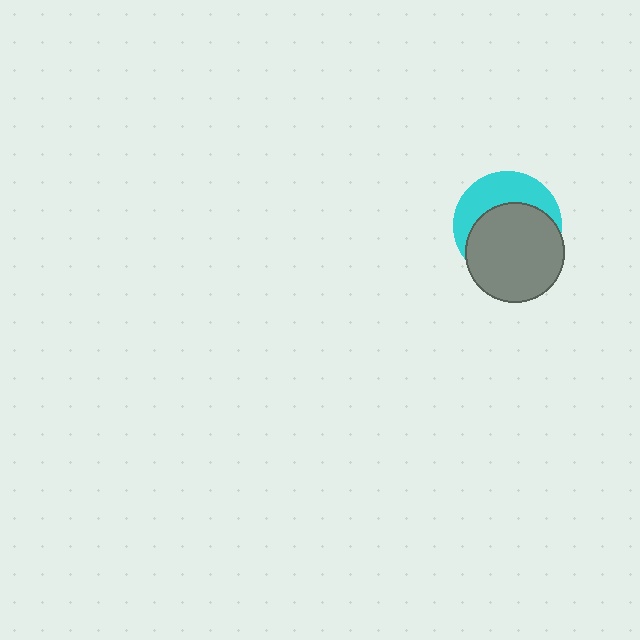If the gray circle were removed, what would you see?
You would see the complete cyan circle.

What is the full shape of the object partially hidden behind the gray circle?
The partially hidden object is a cyan circle.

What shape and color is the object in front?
The object in front is a gray circle.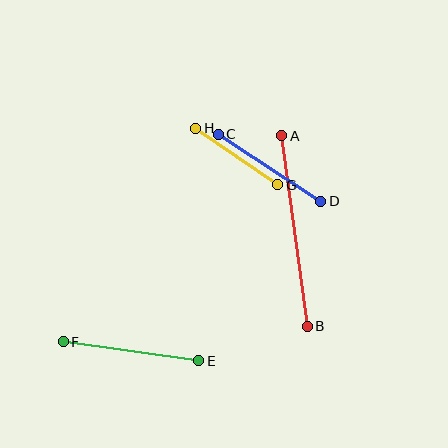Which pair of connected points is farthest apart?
Points A and B are farthest apart.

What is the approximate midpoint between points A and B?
The midpoint is at approximately (294, 231) pixels.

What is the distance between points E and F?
The distance is approximately 137 pixels.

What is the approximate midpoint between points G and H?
The midpoint is at approximately (237, 156) pixels.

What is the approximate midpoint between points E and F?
The midpoint is at approximately (131, 351) pixels.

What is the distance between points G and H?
The distance is approximately 100 pixels.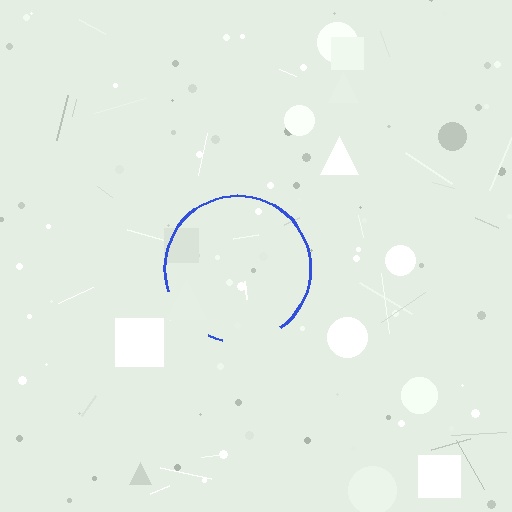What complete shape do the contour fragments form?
The contour fragments form a circle.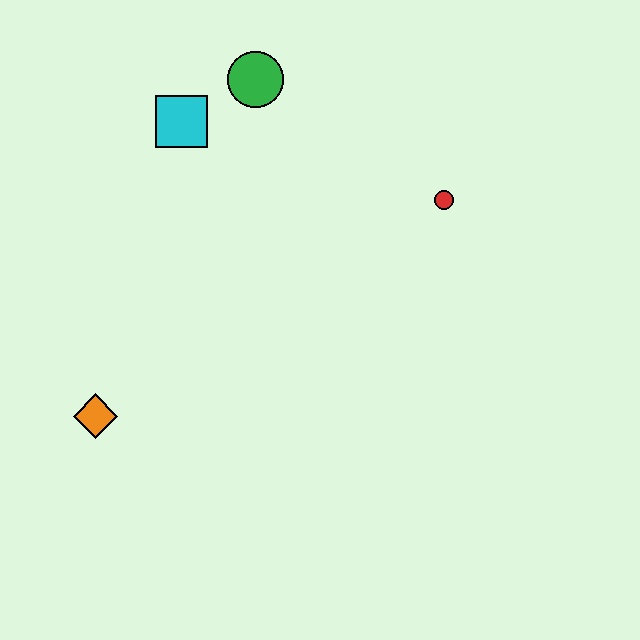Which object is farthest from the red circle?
The orange diamond is farthest from the red circle.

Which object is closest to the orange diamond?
The cyan square is closest to the orange diamond.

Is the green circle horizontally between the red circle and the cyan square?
Yes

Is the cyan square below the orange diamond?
No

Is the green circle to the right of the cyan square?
Yes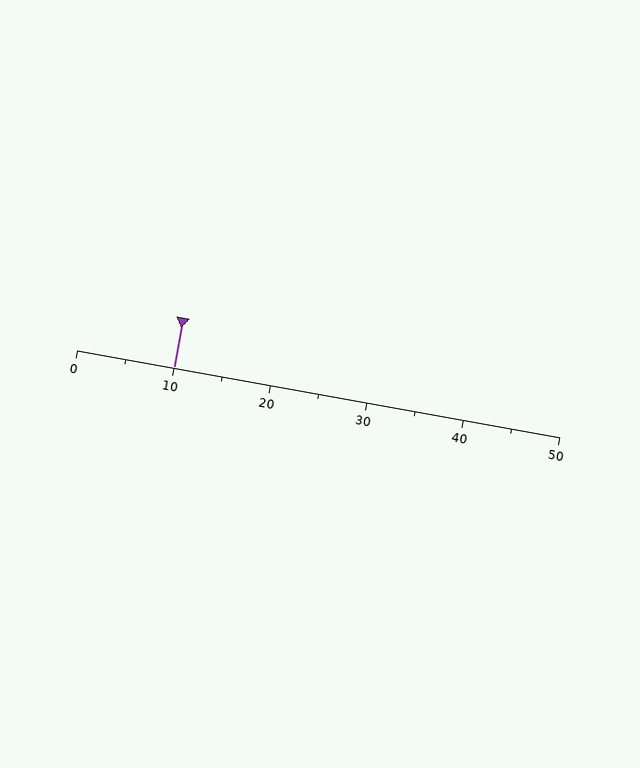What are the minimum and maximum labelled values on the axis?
The axis runs from 0 to 50.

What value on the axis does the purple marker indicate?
The marker indicates approximately 10.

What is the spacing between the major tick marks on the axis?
The major ticks are spaced 10 apart.